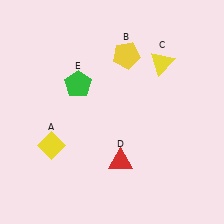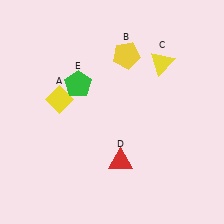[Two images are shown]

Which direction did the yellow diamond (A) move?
The yellow diamond (A) moved up.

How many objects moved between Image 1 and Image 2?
1 object moved between the two images.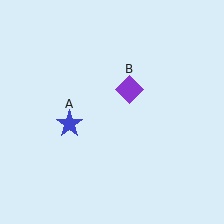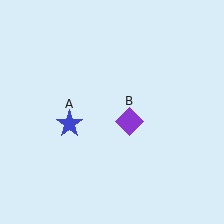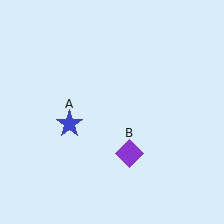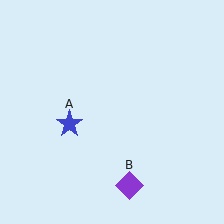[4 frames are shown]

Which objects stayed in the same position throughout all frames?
Blue star (object A) remained stationary.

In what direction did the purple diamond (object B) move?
The purple diamond (object B) moved down.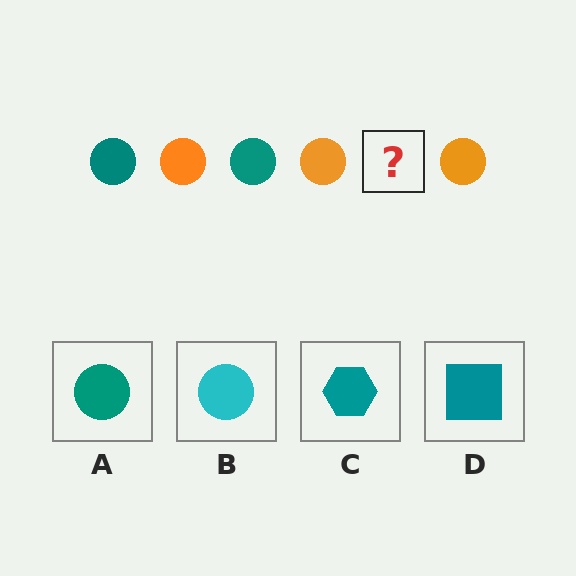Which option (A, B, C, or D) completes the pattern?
A.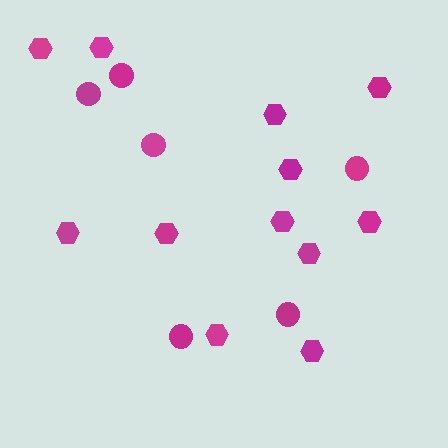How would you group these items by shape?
There are 2 groups: one group of hexagons (12) and one group of circles (6).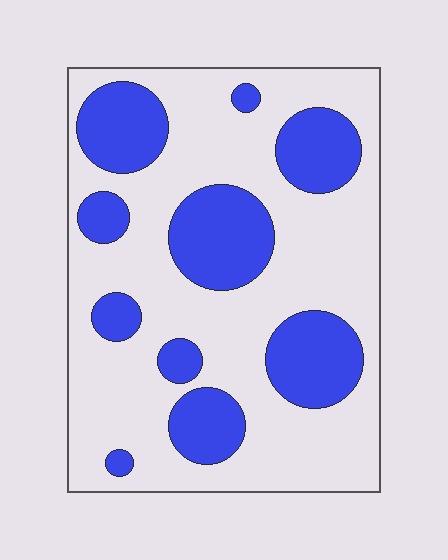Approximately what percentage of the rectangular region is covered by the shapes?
Approximately 30%.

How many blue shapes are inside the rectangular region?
10.